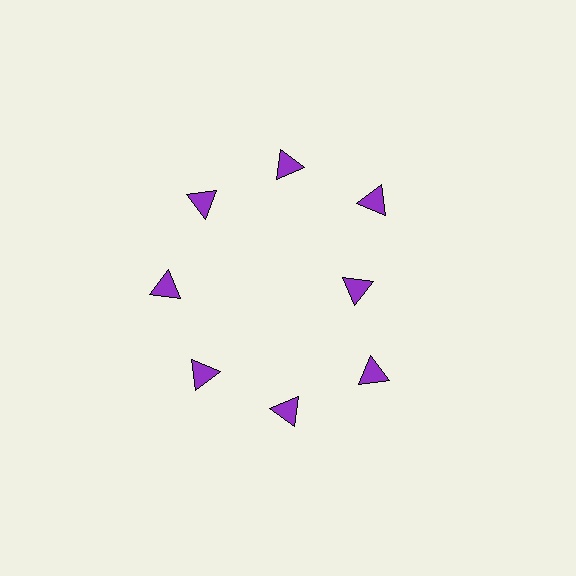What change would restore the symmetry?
The symmetry would be restored by moving it outward, back onto the ring so that all 8 triangles sit at equal angles and equal distance from the center.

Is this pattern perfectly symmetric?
No. The 8 purple triangles are arranged in a ring, but one element near the 3 o'clock position is pulled inward toward the center, breaking the 8-fold rotational symmetry.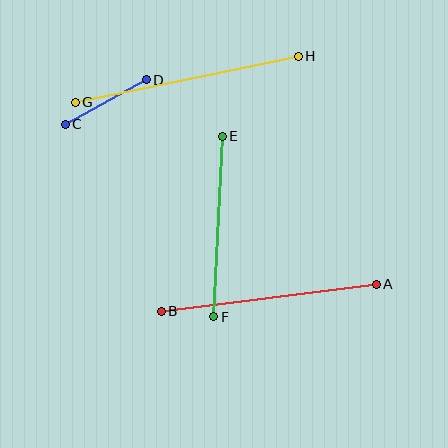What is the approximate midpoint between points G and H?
The midpoint is at approximately (187, 79) pixels.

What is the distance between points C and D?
The distance is approximately 93 pixels.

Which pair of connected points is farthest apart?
Points G and H are farthest apart.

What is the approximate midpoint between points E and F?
The midpoint is at approximately (218, 226) pixels.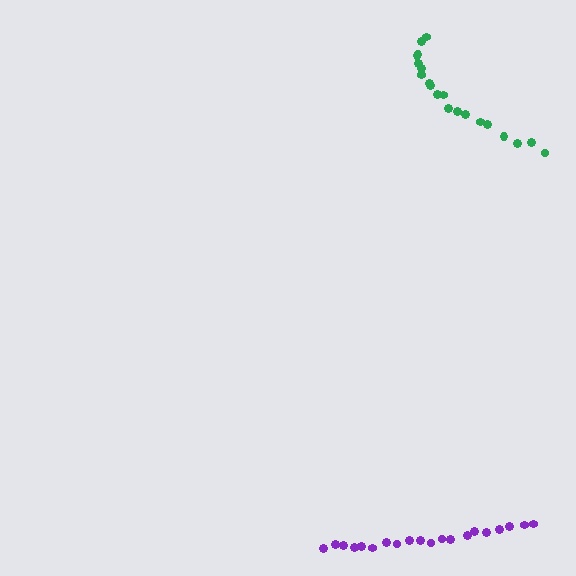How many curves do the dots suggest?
There are 2 distinct paths.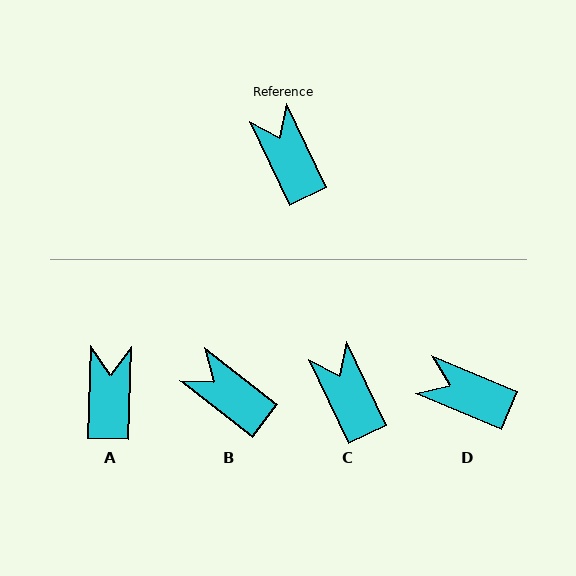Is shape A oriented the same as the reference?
No, it is off by about 27 degrees.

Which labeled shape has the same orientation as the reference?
C.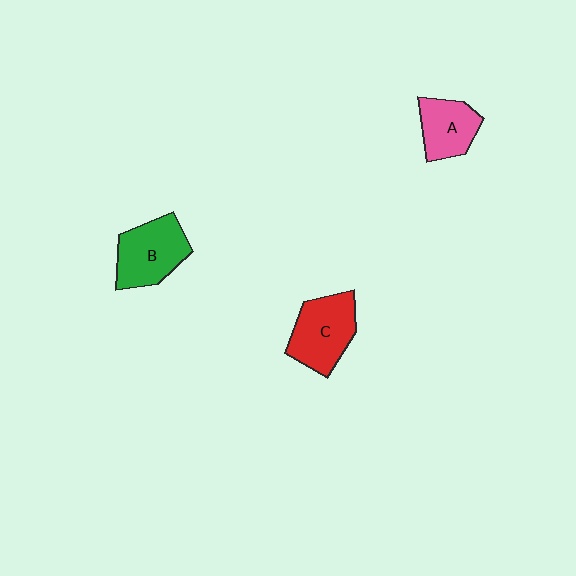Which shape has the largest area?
Shape C (red).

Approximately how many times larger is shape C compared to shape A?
Approximately 1.3 times.